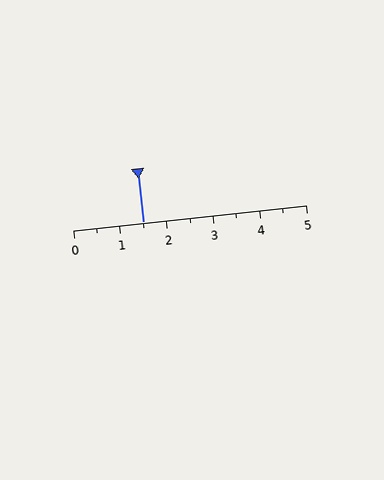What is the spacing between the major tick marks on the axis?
The major ticks are spaced 1 apart.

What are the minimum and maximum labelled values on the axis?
The axis runs from 0 to 5.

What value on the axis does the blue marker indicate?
The marker indicates approximately 1.5.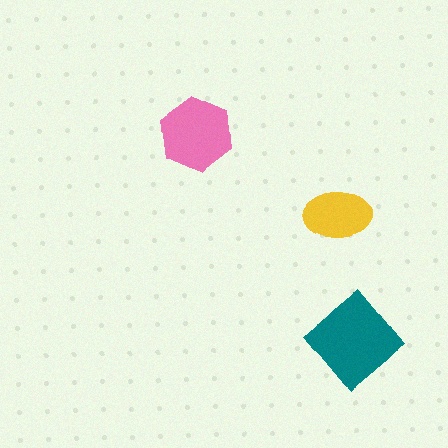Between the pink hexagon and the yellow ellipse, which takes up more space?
The pink hexagon.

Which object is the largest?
The teal diamond.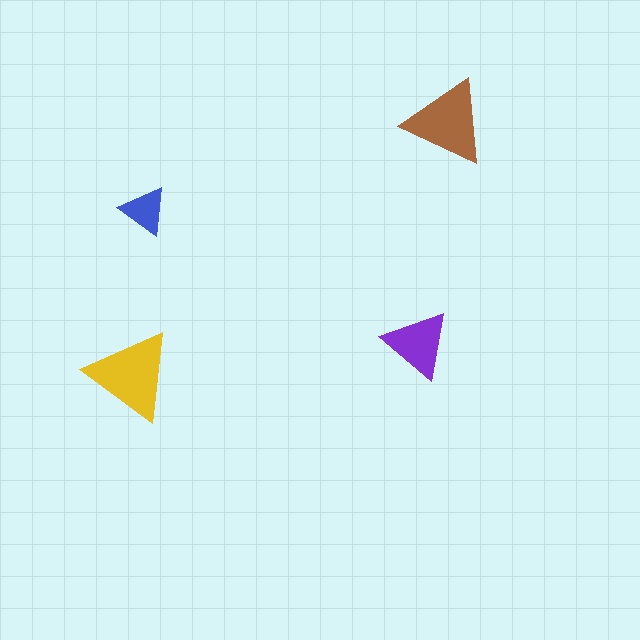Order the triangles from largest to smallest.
the yellow one, the brown one, the purple one, the blue one.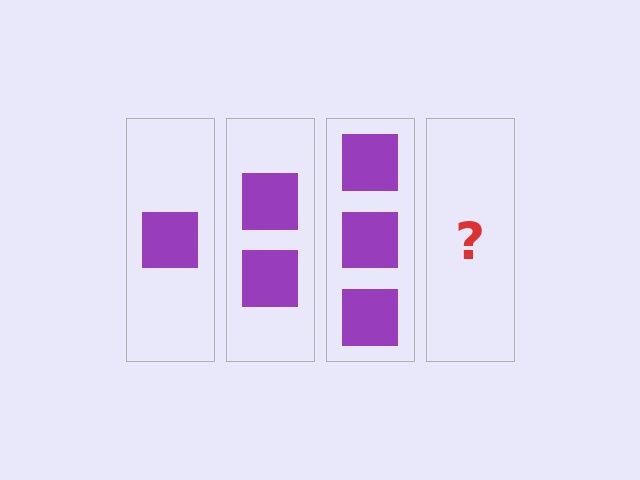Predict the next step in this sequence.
The next step is 4 squares.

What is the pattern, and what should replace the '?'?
The pattern is that each step adds one more square. The '?' should be 4 squares.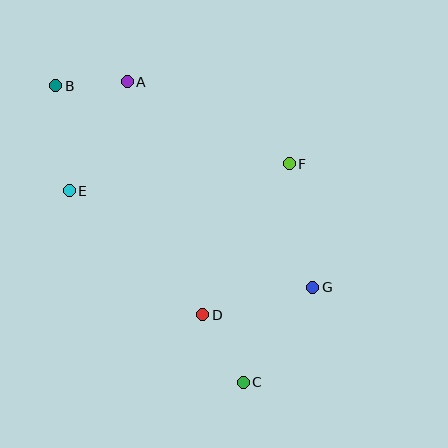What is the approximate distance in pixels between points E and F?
The distance between E and F is approximately 222 pixels.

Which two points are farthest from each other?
Points B and C are farthest from each other.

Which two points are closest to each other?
Points A and B are closest to each other.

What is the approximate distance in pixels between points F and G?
The distance between F and G is approximately 126 pixels.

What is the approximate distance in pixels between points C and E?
The distance between C and E is approximately 259 pixels.